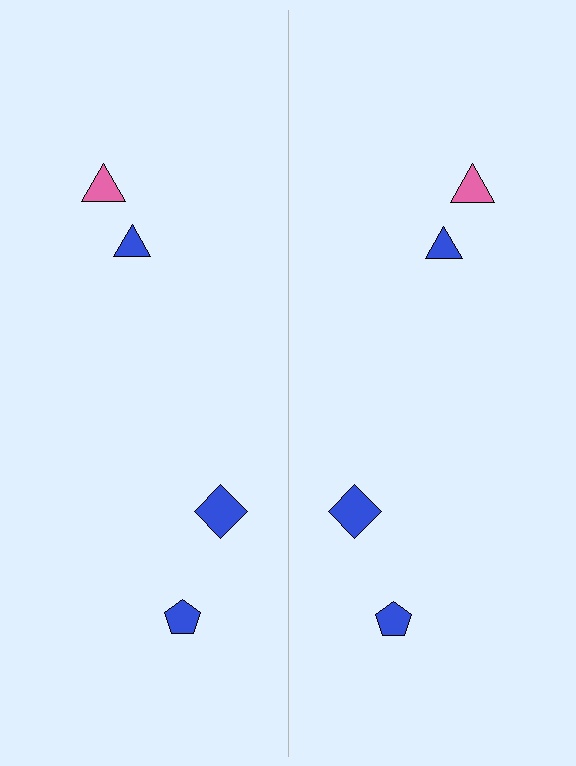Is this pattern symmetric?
Yes, this pattern has bilateral (reflection) symmetry.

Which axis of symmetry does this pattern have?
The pattern has a vertical axis of symmetry running through the center of the image.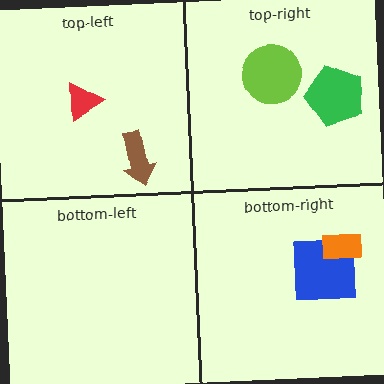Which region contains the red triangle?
The top-left region.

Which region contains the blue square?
The bottom-right region.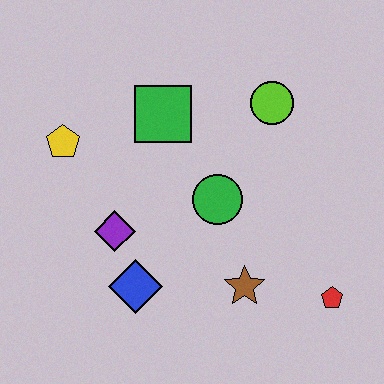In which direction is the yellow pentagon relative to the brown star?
The yellow pentagon is to the left of the brown star.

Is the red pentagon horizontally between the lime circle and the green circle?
No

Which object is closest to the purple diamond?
The blue diamond is closest to the purple diamond.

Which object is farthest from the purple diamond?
The red pentagon is farthest from the purple diamond.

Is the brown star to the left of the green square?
No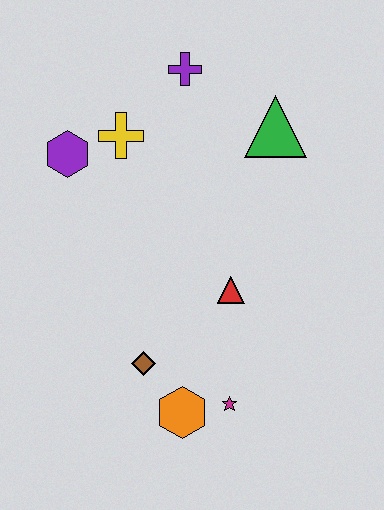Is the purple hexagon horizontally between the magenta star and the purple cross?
No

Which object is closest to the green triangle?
The purple cross is closest to the green triangle.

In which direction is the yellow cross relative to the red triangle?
The yellow cross is above the red triangle.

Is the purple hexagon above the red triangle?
Yes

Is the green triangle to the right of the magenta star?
Yes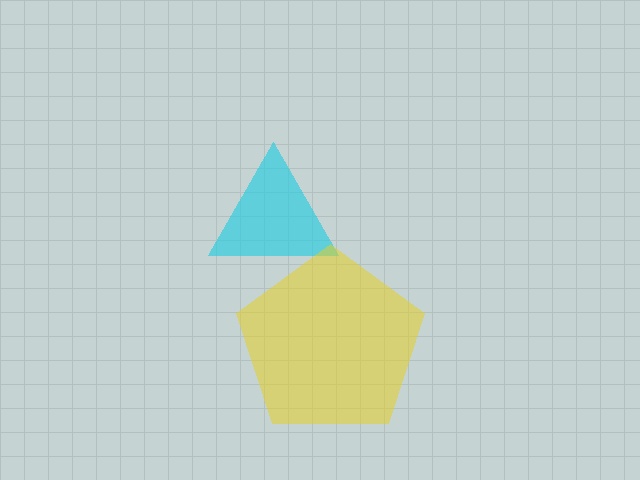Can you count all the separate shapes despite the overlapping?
Yes, there are 2 separate shapes.